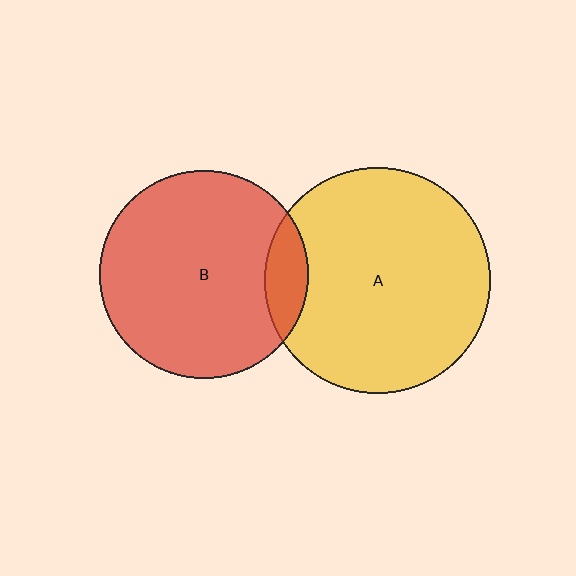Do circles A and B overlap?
Yes.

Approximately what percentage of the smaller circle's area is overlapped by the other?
Approximately 10%.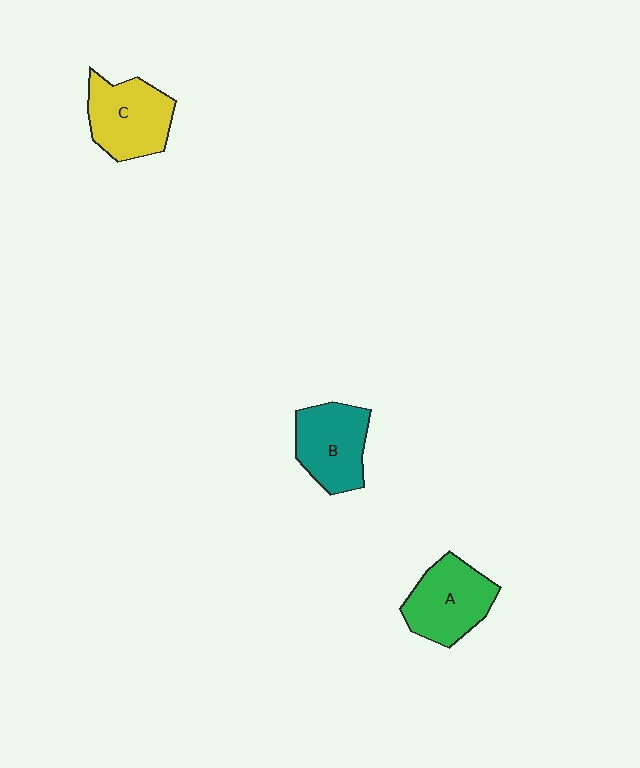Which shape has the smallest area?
Shape B (teal).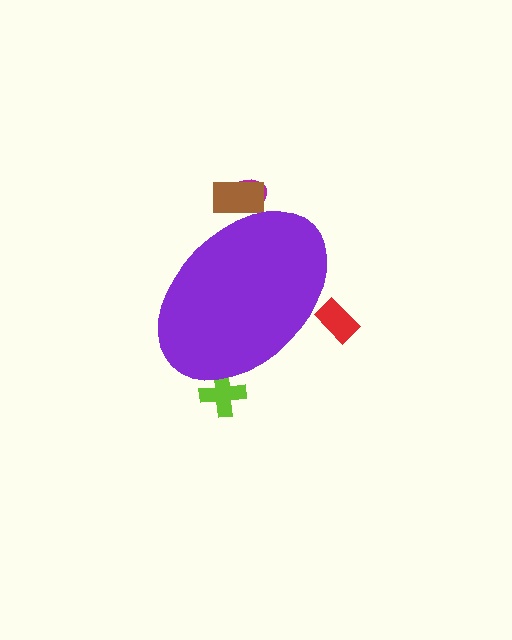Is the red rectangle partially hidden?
Yes, the red rectangle is partially hidden behind the purple ellipse.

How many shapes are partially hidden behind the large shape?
4 shapes are partially hidden.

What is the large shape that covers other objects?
A purple ellipse.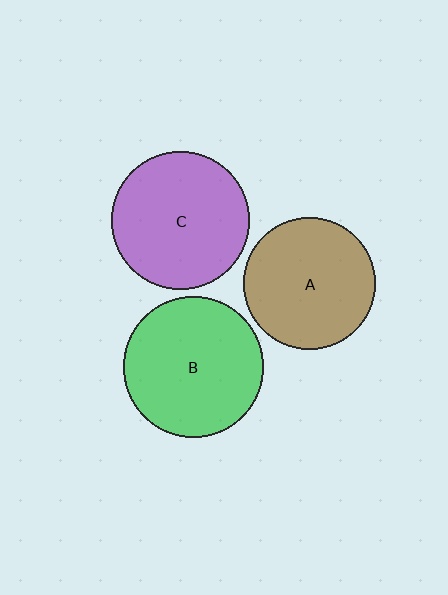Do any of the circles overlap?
No, none of the circles overlap.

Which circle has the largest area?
Circle B (green).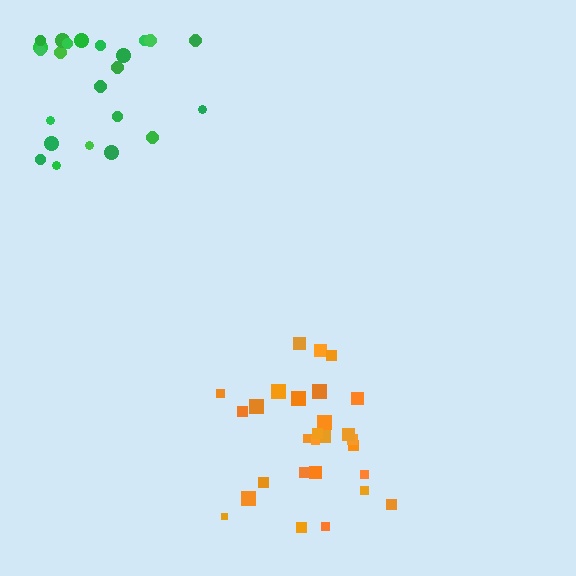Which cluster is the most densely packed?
Green.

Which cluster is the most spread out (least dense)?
Orange.